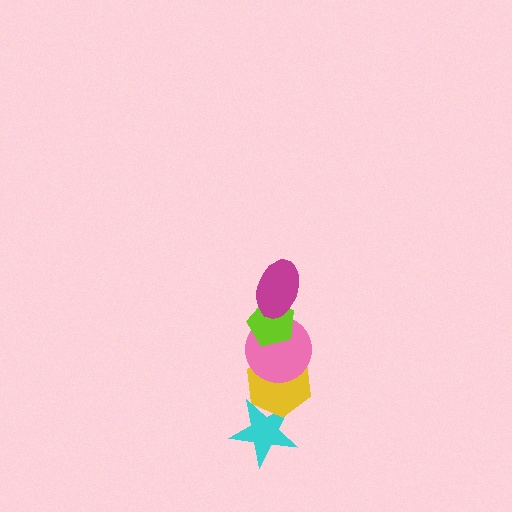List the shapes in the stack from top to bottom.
From top to bottom: the magenta ellipse, the lime pentagon, the pink circle, the yellow hexagon, the cyan star.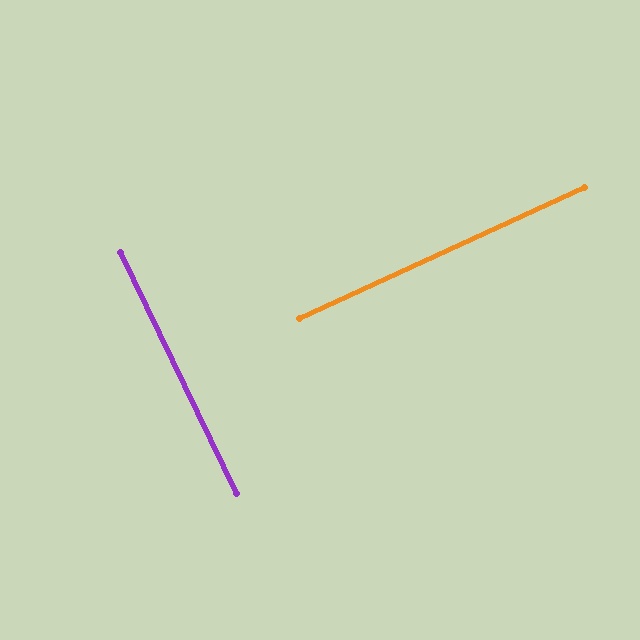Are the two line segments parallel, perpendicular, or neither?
Perpendicular — they meet at approximately 89°.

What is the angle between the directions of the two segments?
Approximately 89 degrees.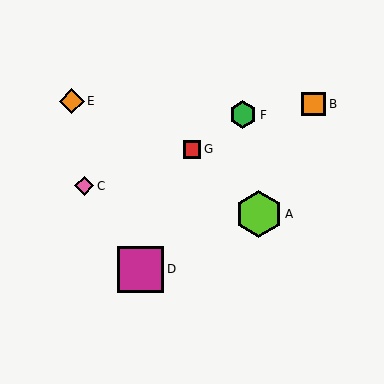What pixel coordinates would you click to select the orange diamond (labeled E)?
Click at (72, 101) to select the orange diamond E.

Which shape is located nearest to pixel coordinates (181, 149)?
The red square (labeled G) at (192, 149) is nearest to that location.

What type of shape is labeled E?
Shape E is an orange diamond.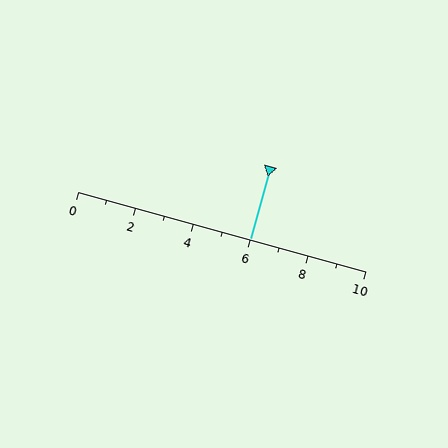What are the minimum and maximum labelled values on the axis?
The axis runs from 0 to 10.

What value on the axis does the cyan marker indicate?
The marker indicates approximately 6.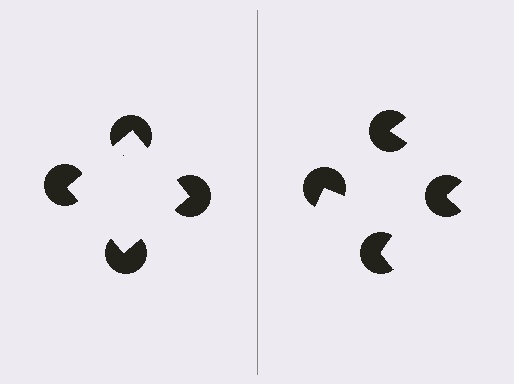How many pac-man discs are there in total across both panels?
8 — 4 on each side.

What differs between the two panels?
The pac-man discs are positioned identically on both sides; only the wedge orientations differ. On the left they align to a square; on the right they are misaligned.